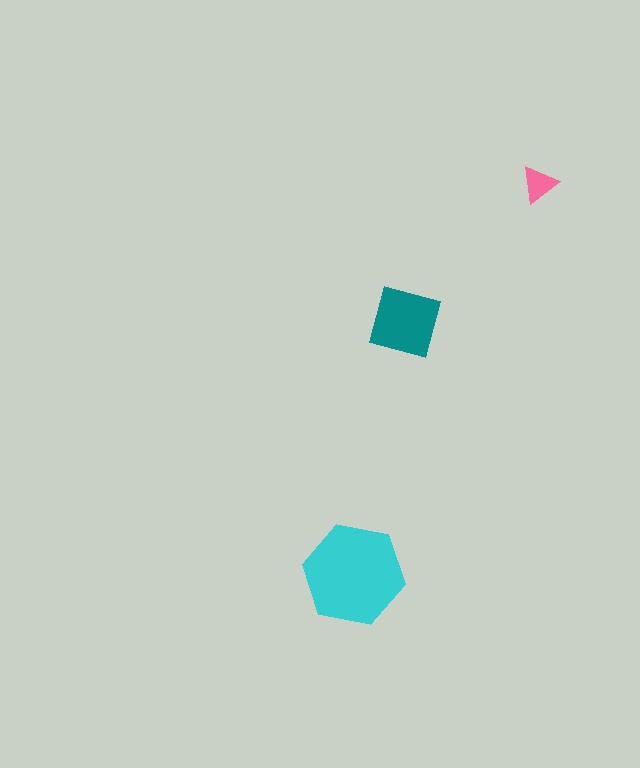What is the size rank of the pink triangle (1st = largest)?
3rd.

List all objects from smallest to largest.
The pink triangle, the teal square, the cyan hexagon.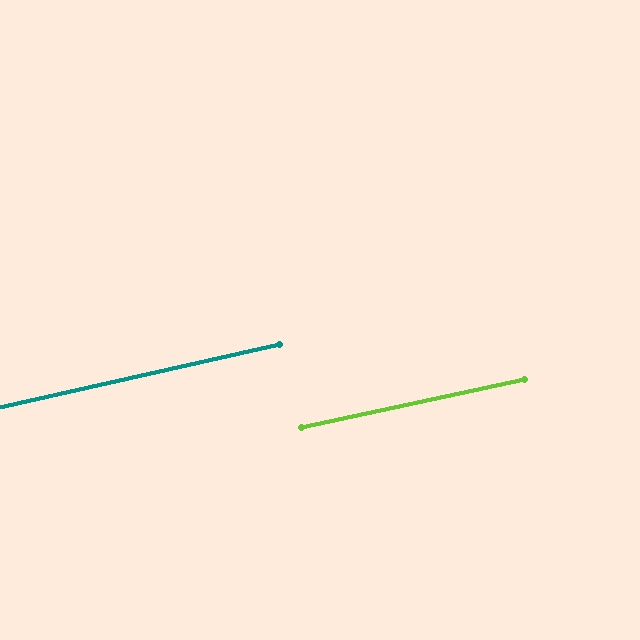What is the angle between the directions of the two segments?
Approximately 1 degree.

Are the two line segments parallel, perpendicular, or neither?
Parallel — their directions differ by only 0.7°.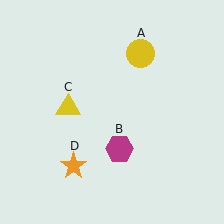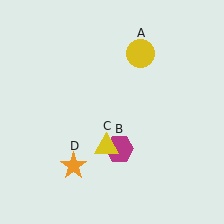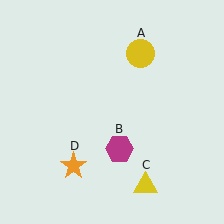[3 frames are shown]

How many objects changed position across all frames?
1 object changed position: yellow triangle (object C).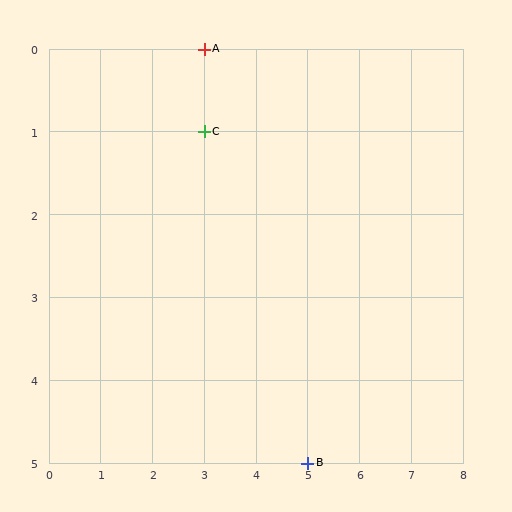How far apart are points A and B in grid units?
Points A and B are 2 columns and 5 rows apart (about 5.4 grid units diagonally).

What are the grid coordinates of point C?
Point C is at grid coordinates (3, 1).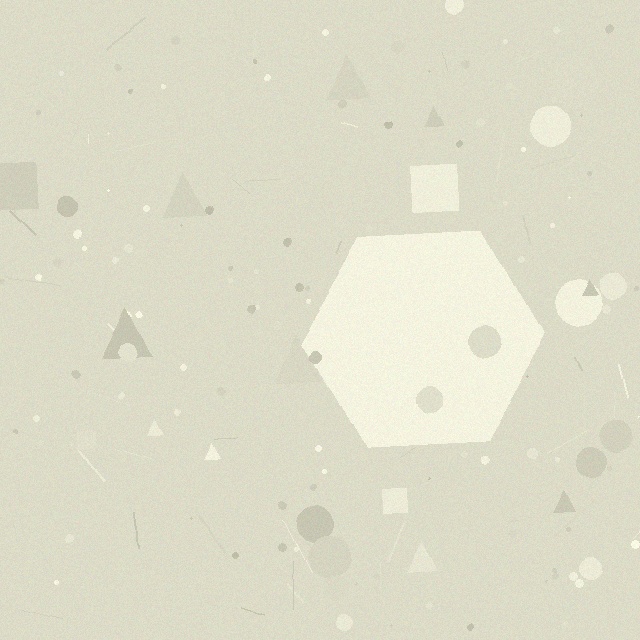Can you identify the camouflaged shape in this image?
The camouflaged shape is a hexagon.